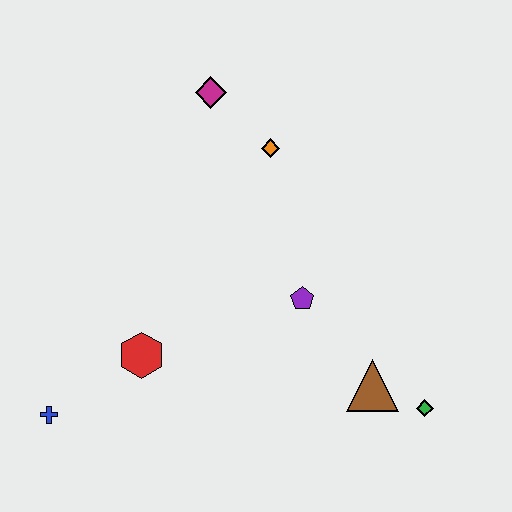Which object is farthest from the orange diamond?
The blue cross is farthest from the orange diamond.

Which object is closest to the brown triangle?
The green diamond is closest to the brown triangle.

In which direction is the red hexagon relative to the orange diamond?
The red hexagon is below the orange diamond.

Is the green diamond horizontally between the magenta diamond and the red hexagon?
No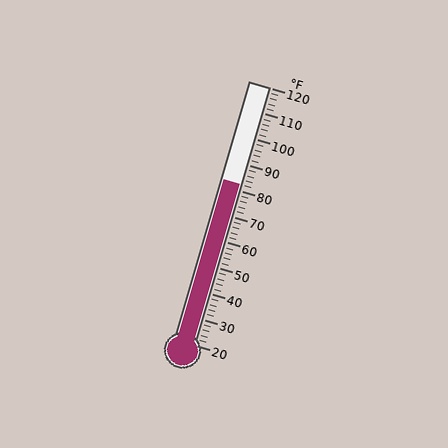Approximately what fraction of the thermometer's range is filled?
The thermometer is filled to approximately 60% of its range.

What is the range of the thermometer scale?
The thermometer scale ranges from 20°F to 120°F.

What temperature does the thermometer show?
The thermometer shows approximately 82°F.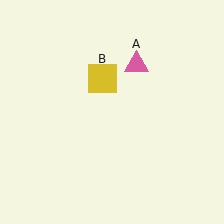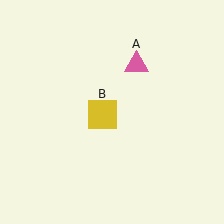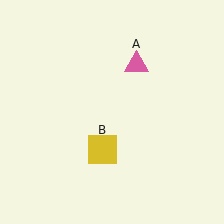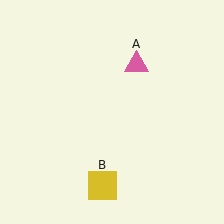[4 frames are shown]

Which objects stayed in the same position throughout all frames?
Pink triangle (object A) remained stationary.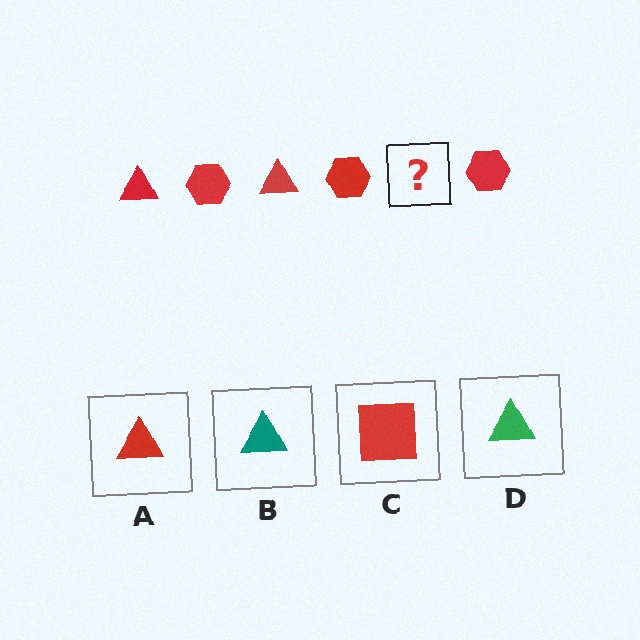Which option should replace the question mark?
Option A.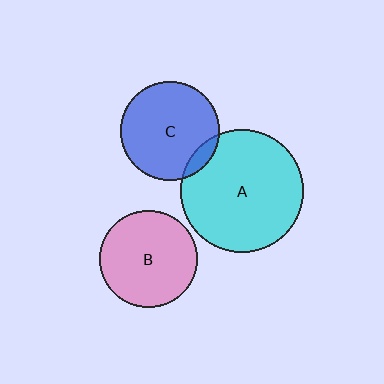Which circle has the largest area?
Circle A (cyan).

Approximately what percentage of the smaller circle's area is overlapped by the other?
Approximately 10%.